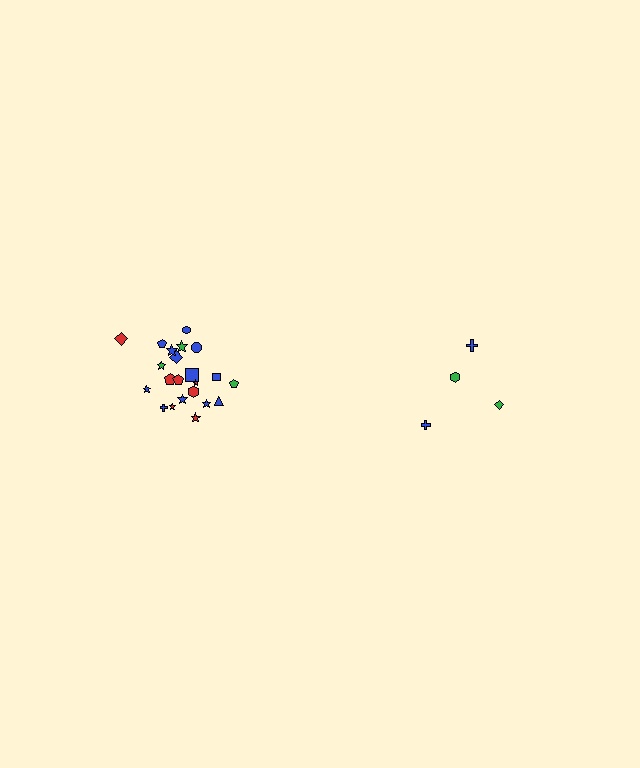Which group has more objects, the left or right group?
The left group.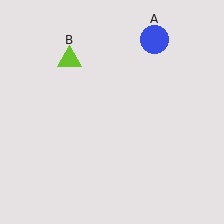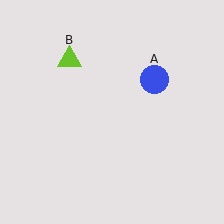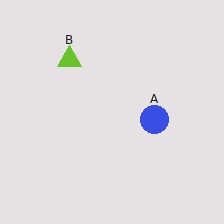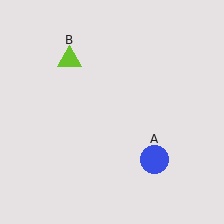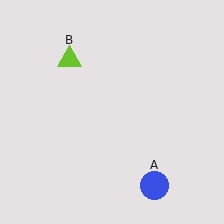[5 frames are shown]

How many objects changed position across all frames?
1 object changed position: blue circle (object A).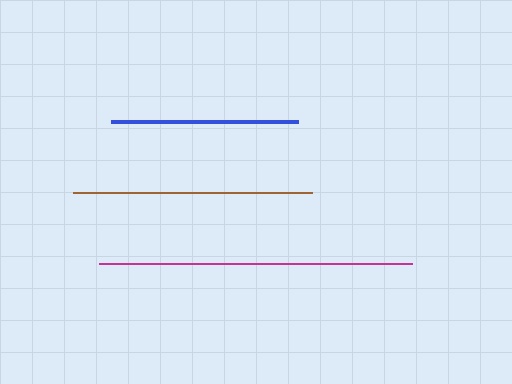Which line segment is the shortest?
The blue line is the shortest at approximately 186 pixels.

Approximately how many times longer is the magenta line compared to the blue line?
The magenta line is approximately 1.7 times the length of the blue line.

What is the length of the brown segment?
The brown segment is approximately 239 pixels long.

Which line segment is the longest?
The magenta line is the longest at approximately 313 pixels.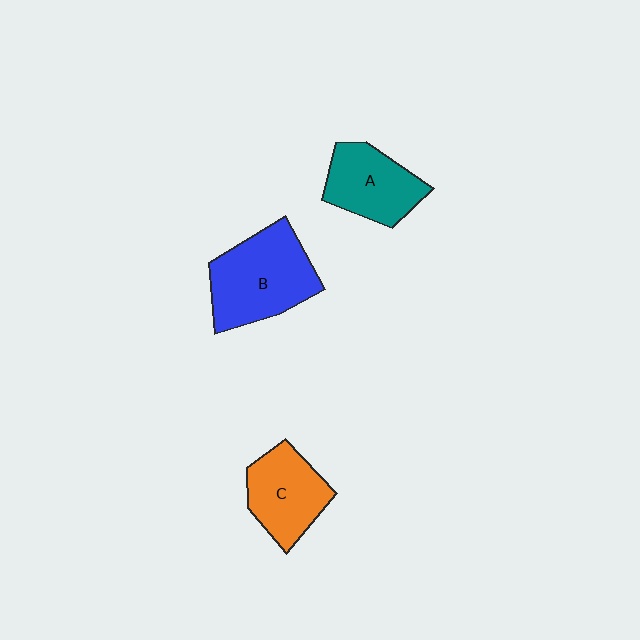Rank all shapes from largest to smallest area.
From largest to smallest: B (blue), C (orange), A (teal).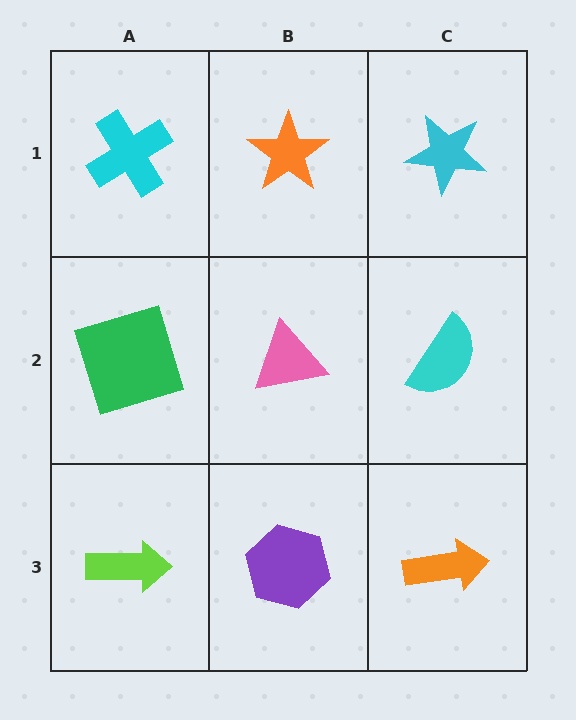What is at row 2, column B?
A pink triangle.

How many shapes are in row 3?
3 shapes.